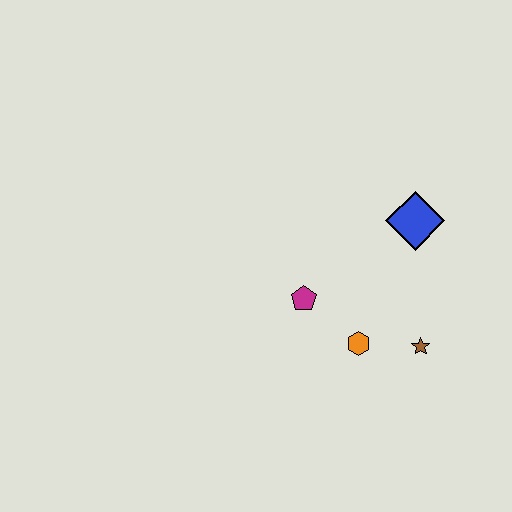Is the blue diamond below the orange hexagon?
No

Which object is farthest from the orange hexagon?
The blue diamond is farthest from the orange hexagon.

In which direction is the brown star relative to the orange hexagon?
The brown star is to the right of the orange hexagon.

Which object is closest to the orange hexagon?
The brown star is closest to the orange hexagon.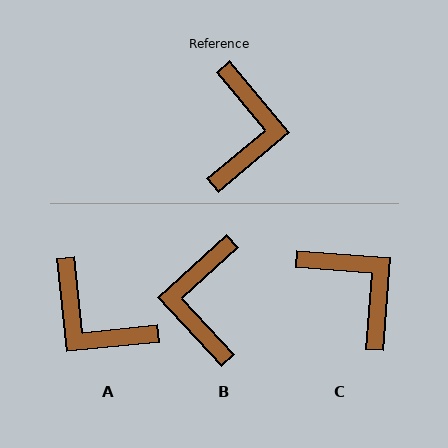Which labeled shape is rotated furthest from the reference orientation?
B, about 177 degrees away.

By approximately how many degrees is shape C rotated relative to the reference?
Approximately 45 degrees counter-clockwise.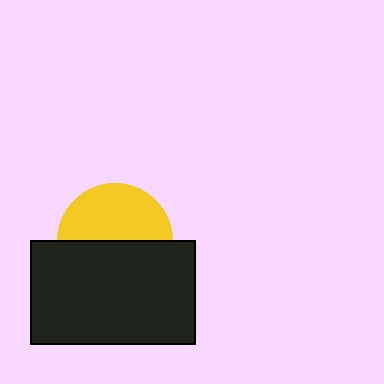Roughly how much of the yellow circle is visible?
About half of it is visible (roughly 48%).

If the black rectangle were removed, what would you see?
You would see the complete yellow circle.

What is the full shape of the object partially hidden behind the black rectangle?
The partially hidden object is a yellow circle.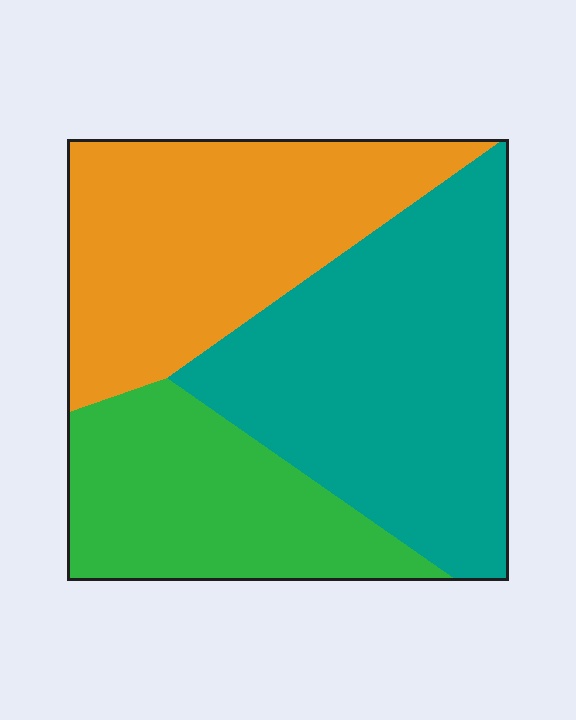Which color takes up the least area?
Green, at roughly 25%.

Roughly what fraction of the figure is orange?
Orange covers 34% of the figure.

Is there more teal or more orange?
Teal.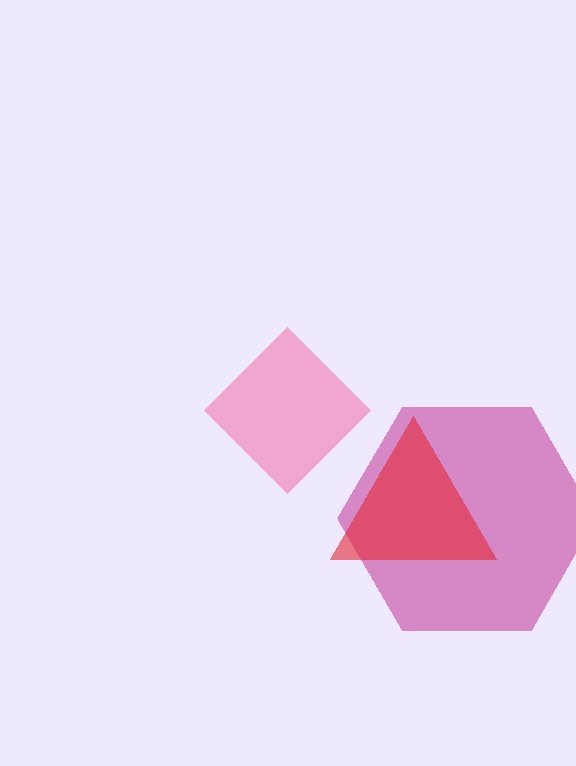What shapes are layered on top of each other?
The layered shapes are: a pink diamond, a magenta hexagon, a red triangle.